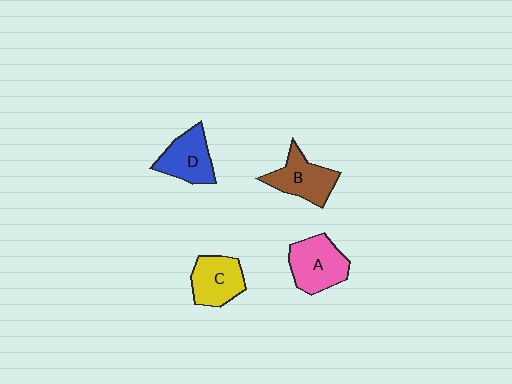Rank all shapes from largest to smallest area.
From largest to smallest: A (pink), B (brown), D (blue), C (yellow).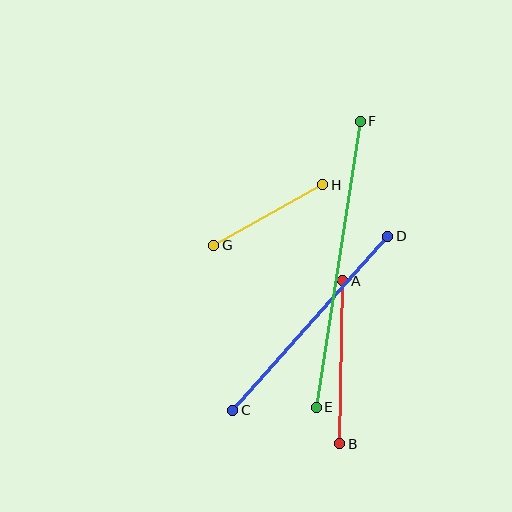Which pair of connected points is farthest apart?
Points E and F are farthest apart.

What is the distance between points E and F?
The distance is approximately 289 pixels.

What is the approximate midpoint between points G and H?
The midpoint is at approximately (268, 215) pixels.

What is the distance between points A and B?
The distance is approximately 163 pixels.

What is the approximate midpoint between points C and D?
The midpoint is at approximately (310, 323) pixels.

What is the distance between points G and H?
The distance is approximately 124 pixels.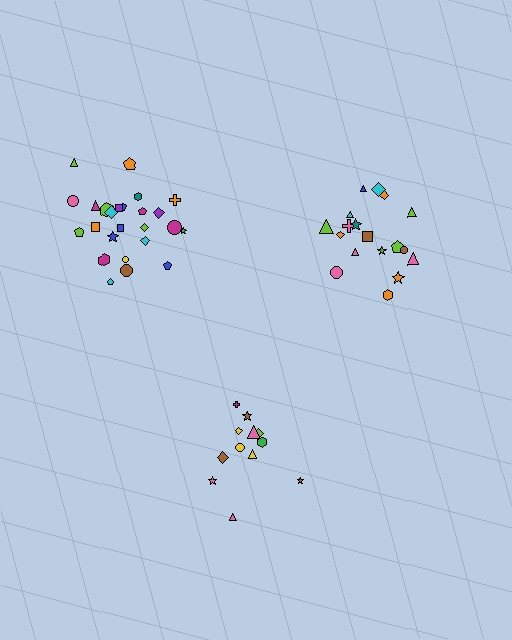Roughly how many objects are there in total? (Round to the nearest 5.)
Roughly 55 objects in total.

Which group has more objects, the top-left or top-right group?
The top-left group.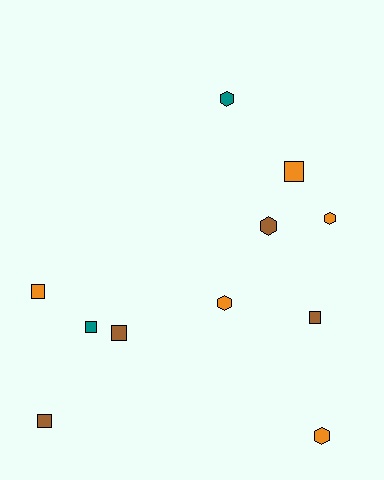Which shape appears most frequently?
Square, with 6 objects.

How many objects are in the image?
There are 11 objects.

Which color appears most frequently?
Orange, with 5 objects.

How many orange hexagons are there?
There are 3 orange hexagons.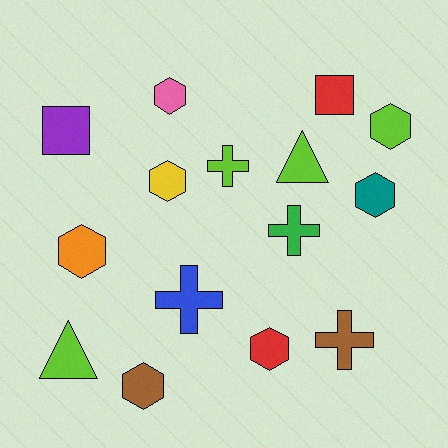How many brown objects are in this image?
There are 2 brown objects.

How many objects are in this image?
There are 15 objects.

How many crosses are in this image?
There are 4 crosses.